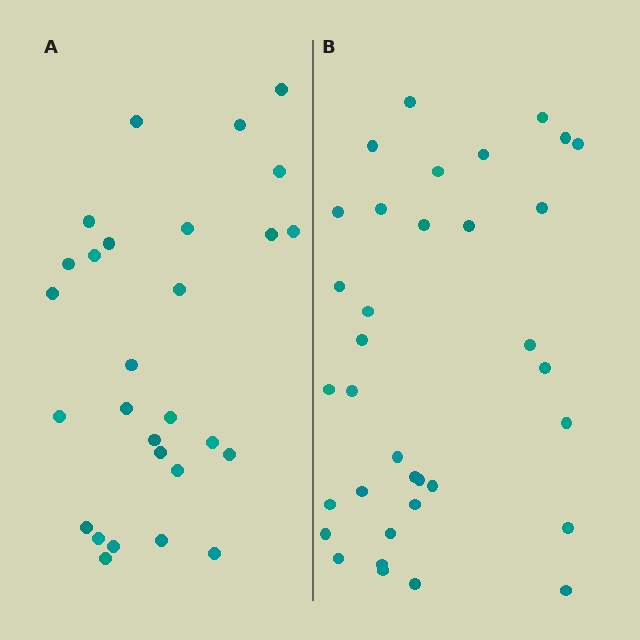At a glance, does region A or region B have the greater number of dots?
Region B (the right region) has more dots.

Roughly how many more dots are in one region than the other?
Region B has roughly 8 or so more dots than region A.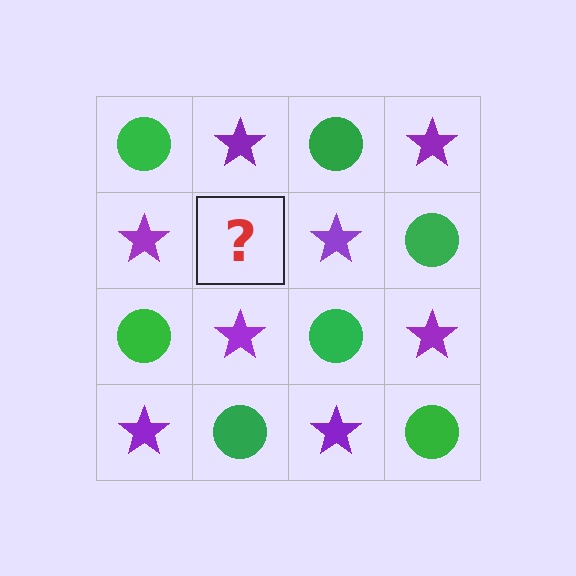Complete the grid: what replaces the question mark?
The question mark should be replaced with a green circle.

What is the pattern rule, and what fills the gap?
The rule is that it alternates green circle and purple star in a checkerboard pattern. The gap should be filled with a green circle.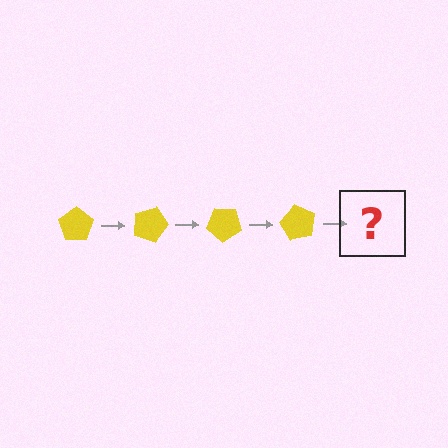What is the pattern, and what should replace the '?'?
The pattern is that the pentagon rotates 20 degrees each step. The '?' should be a yellow pentagon rotated 80 degrees.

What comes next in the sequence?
The next element should be a yellow pentagon rotated 80 degrees.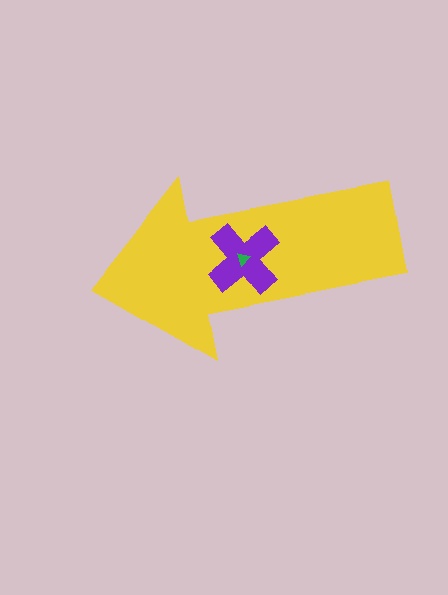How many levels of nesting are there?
3.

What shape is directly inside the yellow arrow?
The purple cross.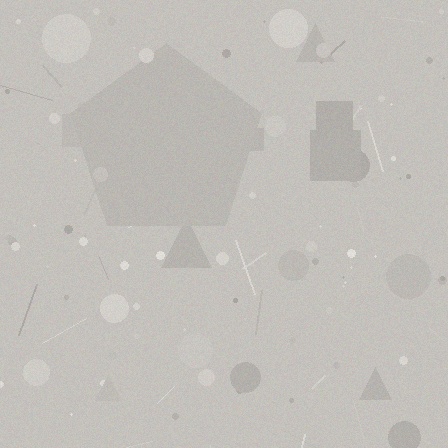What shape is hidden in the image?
A pentagon is hidden in the image.